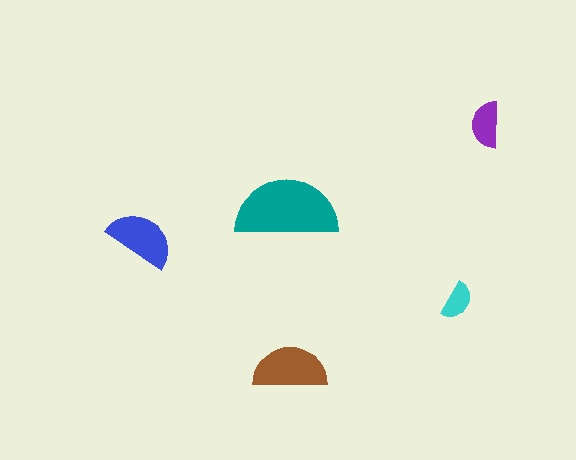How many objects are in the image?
There are 5 objects in the image.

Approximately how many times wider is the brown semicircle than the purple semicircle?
About 1.5 times wider.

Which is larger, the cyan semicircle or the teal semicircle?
The teal one.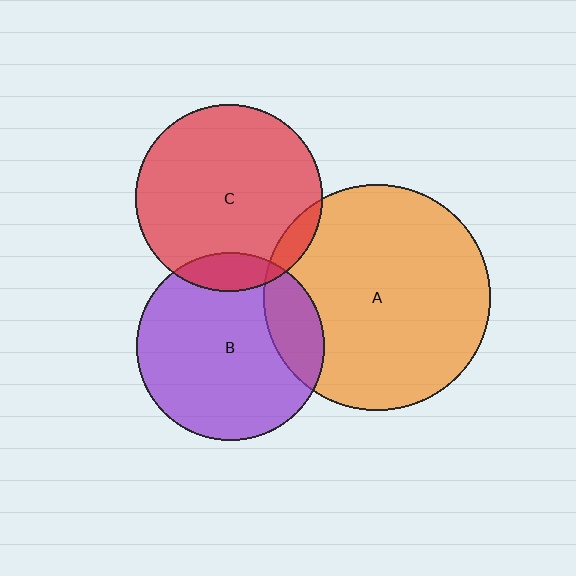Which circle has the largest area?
Circle A (orange).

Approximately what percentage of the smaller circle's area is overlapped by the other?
Approximately 20%.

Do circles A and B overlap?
Yes.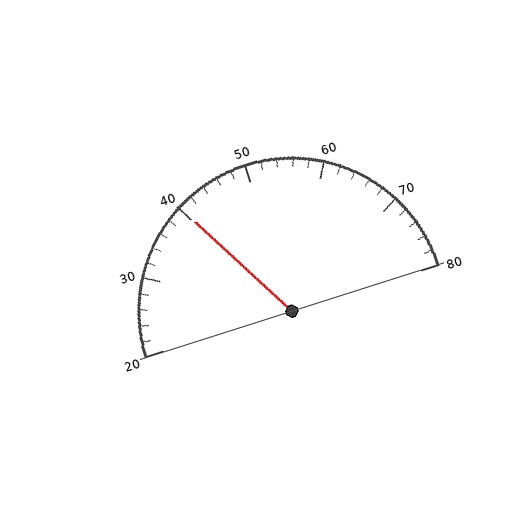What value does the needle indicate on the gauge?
The needle indicates approximately 40.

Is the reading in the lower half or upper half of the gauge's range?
The reading is in the lower half of the range (20 to 80).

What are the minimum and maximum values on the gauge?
The gauge ranges from 20 to 80.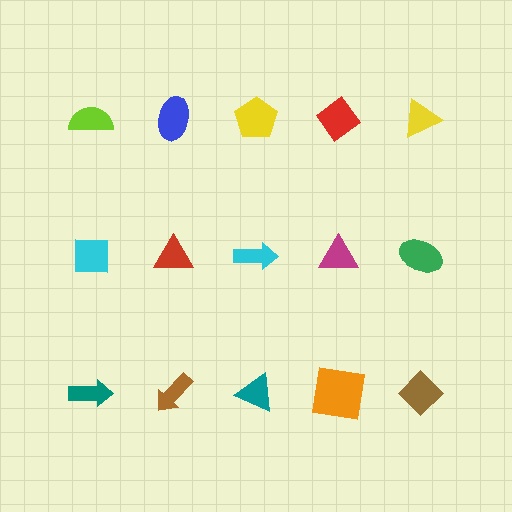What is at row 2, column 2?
A red triangle.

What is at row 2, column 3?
A cyan arrow.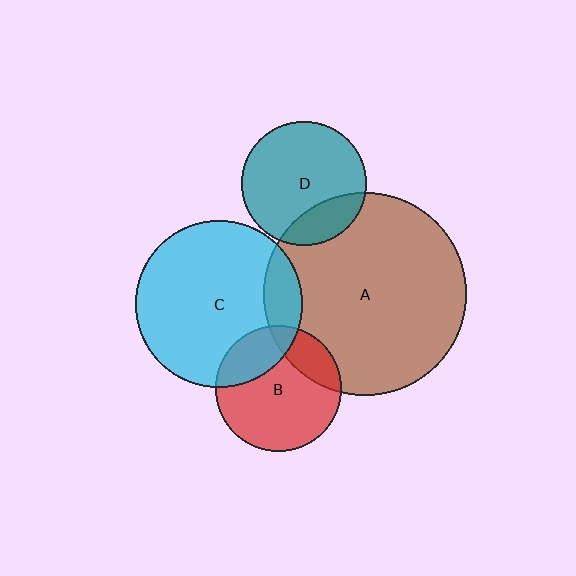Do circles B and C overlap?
Yes.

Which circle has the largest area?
Circle A (brown).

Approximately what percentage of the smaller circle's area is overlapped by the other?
Approximately 25%.